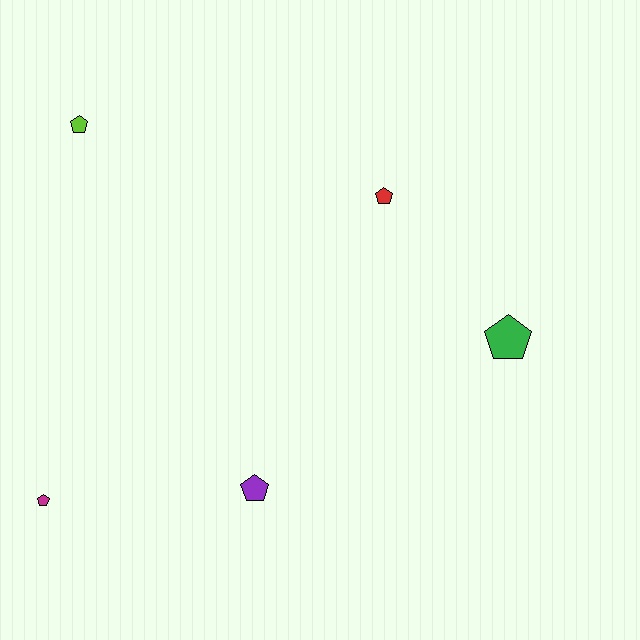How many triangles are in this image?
There are no triangles.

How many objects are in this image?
There are 5 objects.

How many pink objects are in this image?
There are no pink objects.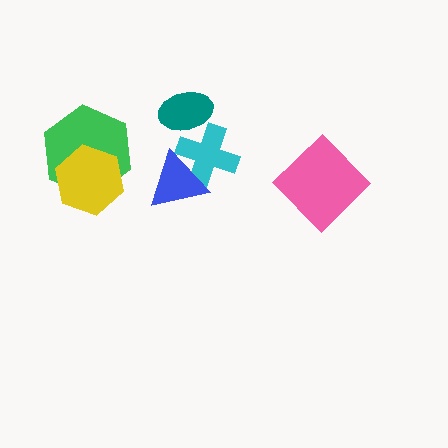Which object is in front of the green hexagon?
The yellow hexagon is in front of the green hexagon.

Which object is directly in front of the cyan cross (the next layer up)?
The blue triangle is directly in front of the cyan cross.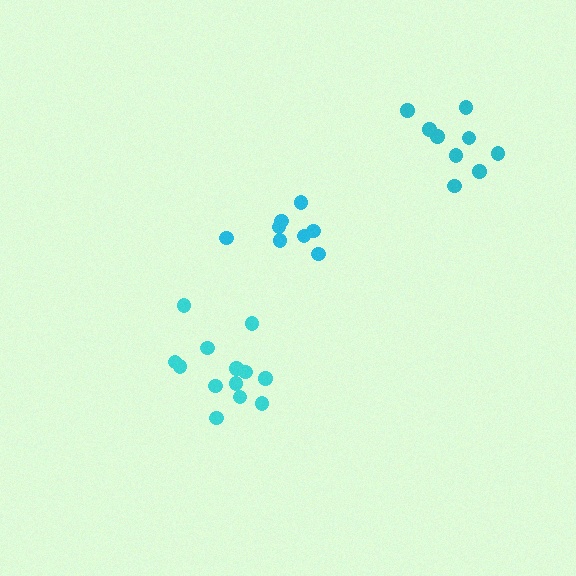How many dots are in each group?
Group 1: 13 dots, Group 2: 9 dots, Group 3: 8 dots (30 total).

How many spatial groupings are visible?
There are 3 spatial groupings.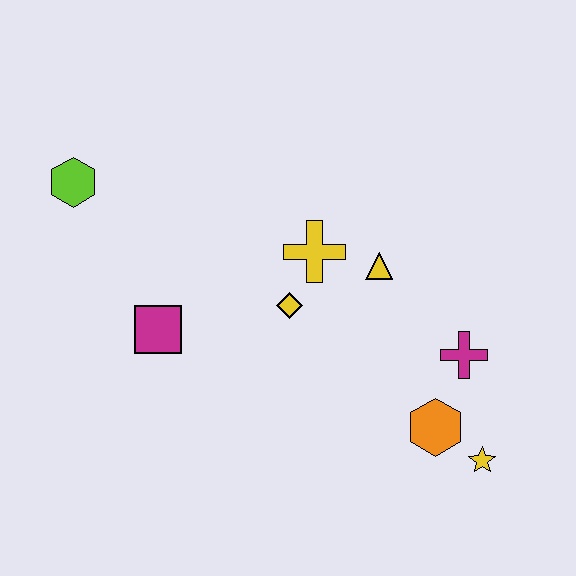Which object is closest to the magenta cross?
The orange hexagon is closest to the magenta cross.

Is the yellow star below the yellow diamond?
Yes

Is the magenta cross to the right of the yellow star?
No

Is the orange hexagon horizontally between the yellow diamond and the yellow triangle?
No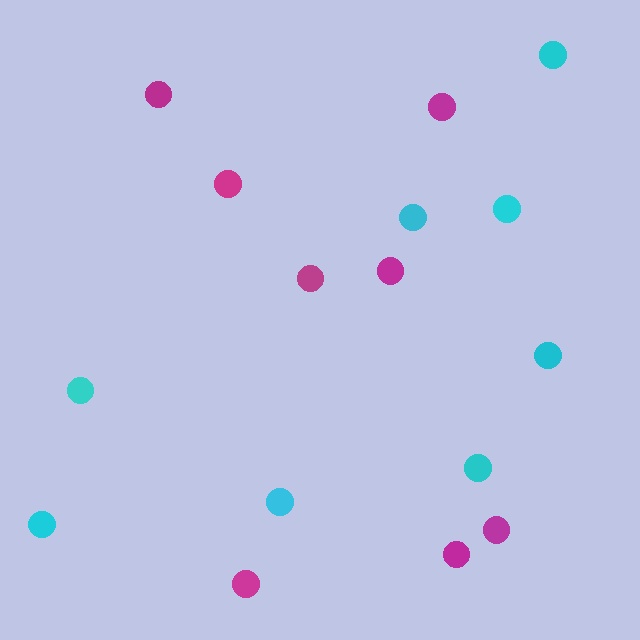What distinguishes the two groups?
There are 2 groups: one group of magenta circles (8) and one group of cyan circles (8).